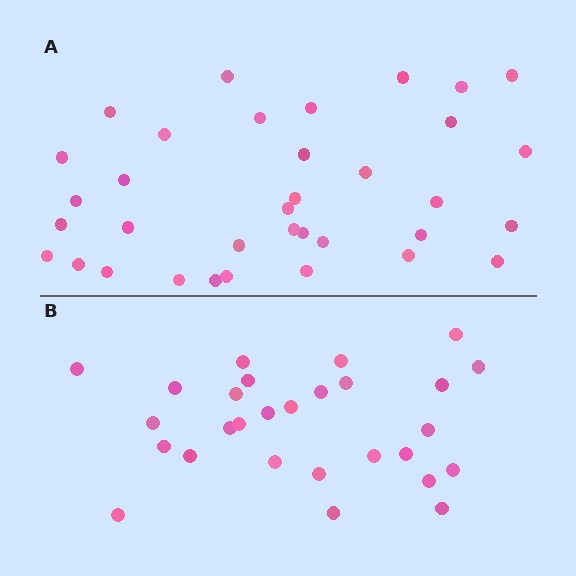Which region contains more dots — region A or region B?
Region A (the top region) has more dots.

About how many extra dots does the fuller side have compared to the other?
Region A has roughly 8 or so more dots than region B.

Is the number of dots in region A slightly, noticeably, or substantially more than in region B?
Region A has noticeably more, but not dramatically so. The ratio is roughly 1.2 to 1.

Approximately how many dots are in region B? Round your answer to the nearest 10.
About 30 dots. (The exact count is 28, which rounds to 30.)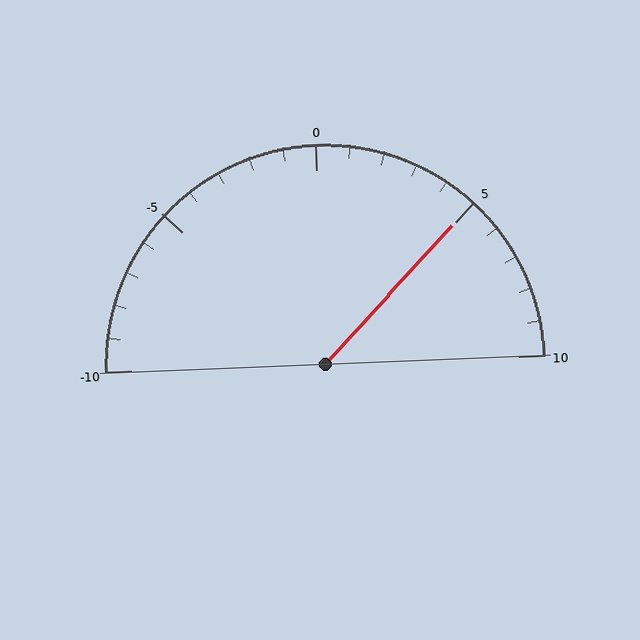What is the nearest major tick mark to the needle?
The nearest major tick mark is 5.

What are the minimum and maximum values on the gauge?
The gauge ranges from -10 to 10.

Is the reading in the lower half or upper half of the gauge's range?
The reading is in the upper half of the range (-10 to 10).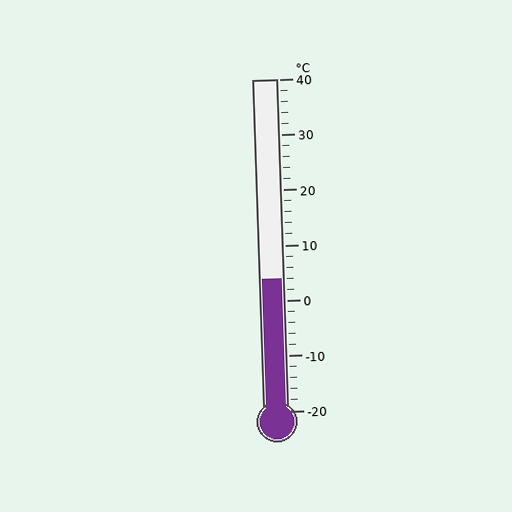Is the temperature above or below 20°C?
The temperature is below 20°C.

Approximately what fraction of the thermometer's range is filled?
The thermometer is filled to approximately 40% of its range.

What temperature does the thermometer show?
The thermometer shows approximately 4°C.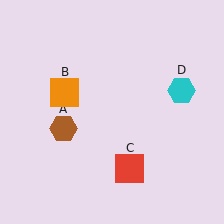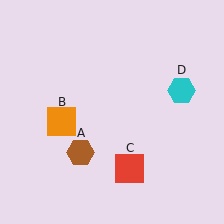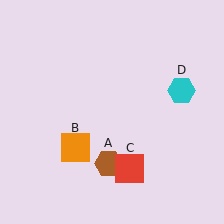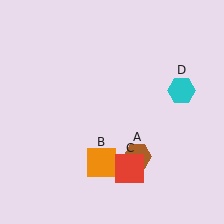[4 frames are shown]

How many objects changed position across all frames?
2 objects changed position: brown hexagon (object A), orange square (object B).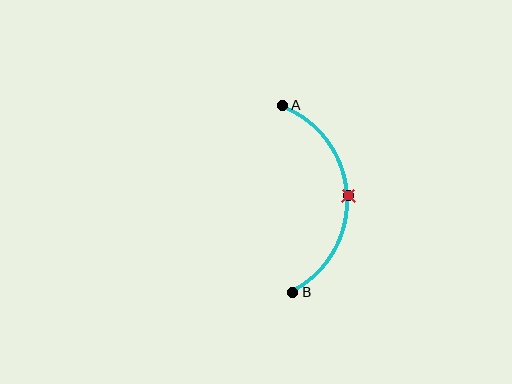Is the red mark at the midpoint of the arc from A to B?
Yes. The red mark lies on the arc at equal arc-length from both A and B — it is the arc midpoint.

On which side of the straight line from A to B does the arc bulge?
The arc bulges to the right of the straight line connecting A and B.